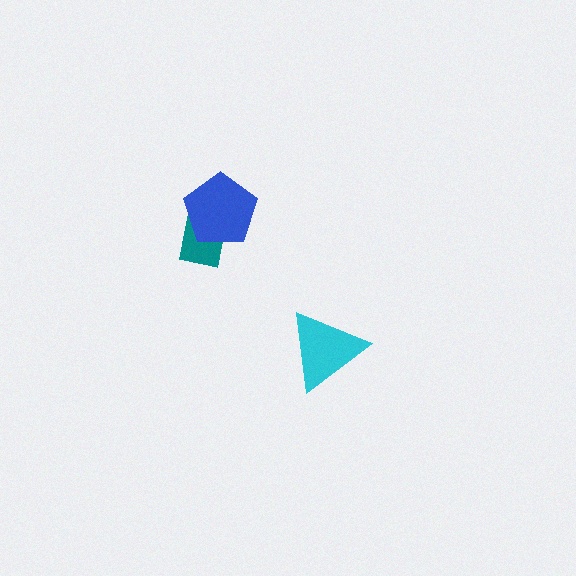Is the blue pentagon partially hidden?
No, no other shape covers it.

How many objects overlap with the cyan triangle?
0 objects overlap with the cyan triangle.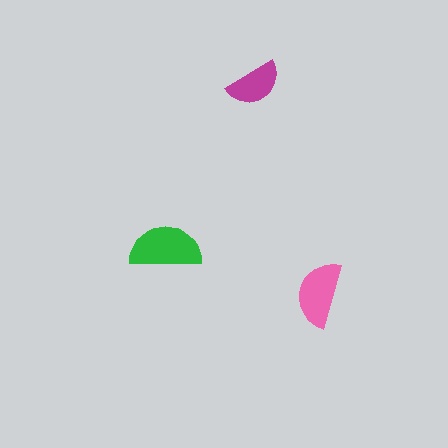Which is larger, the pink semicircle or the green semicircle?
The green one.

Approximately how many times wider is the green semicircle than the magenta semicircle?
About 1.5 times wider.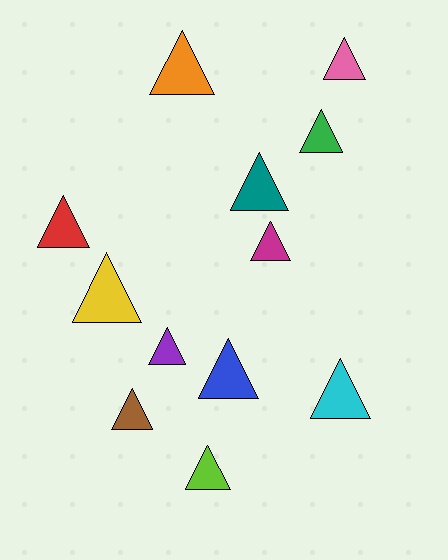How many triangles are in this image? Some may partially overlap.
There are 12 triangles.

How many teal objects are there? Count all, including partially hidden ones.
There is 1 teal object.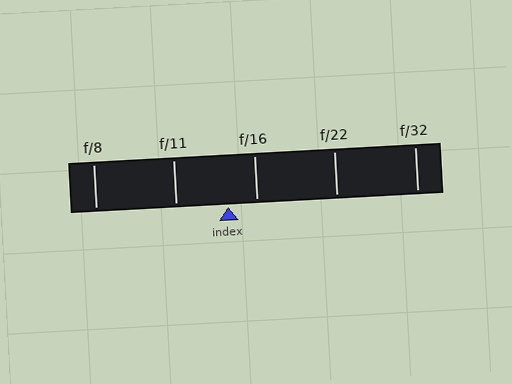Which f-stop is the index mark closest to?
The index mark is closest to f/16.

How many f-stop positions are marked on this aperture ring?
There are 5 f-stop positions marked.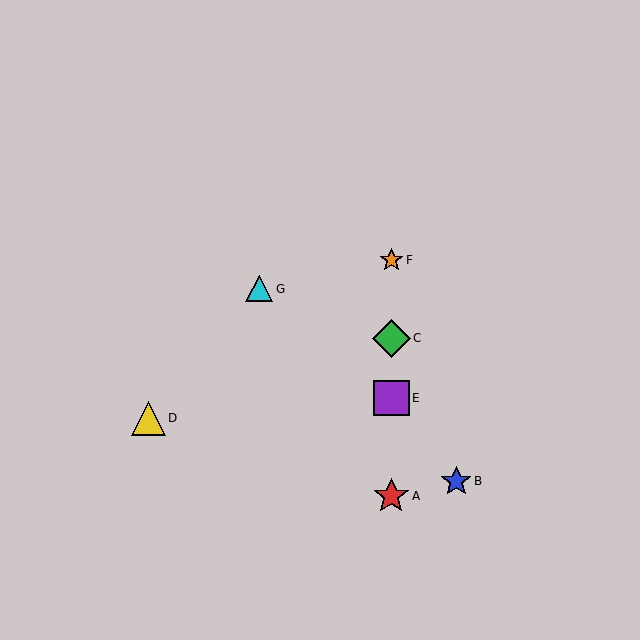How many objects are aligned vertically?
4 objects (A, C, E, F) are aligned vertically.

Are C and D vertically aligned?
No, C is at x≈391 and D is at x≈148.